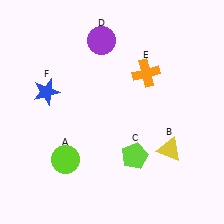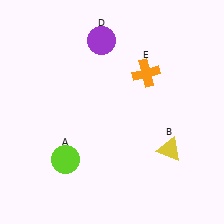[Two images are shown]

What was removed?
The lime pentagon (C), the blue star (F) were removed in Image 2.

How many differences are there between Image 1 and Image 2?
There are 2 differences between the two images.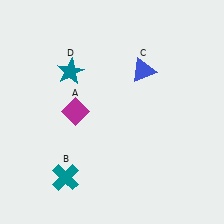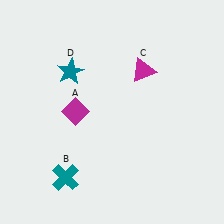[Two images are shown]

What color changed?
The triangle (C) changed from blue in Image 1 to magenta in Image 2.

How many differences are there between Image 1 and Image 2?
There is 1 difference between the two images.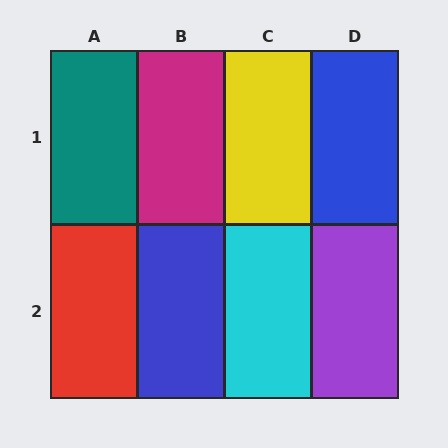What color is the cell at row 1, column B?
Magenta.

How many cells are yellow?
1 cell is yellow.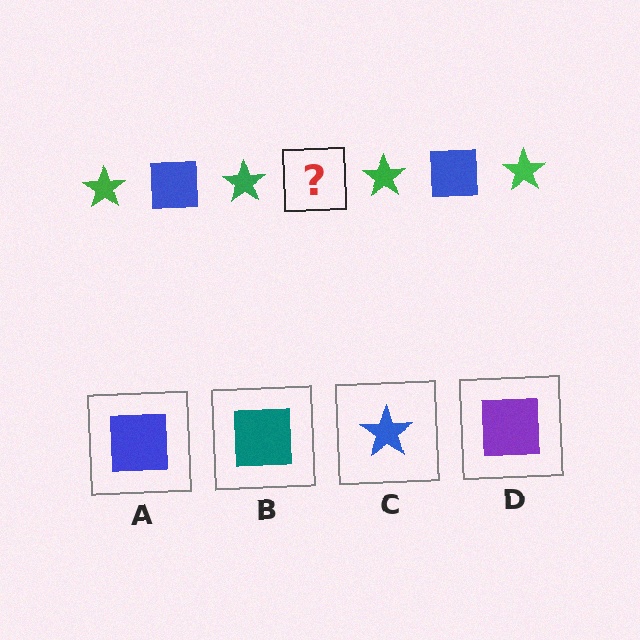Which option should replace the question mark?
Option A.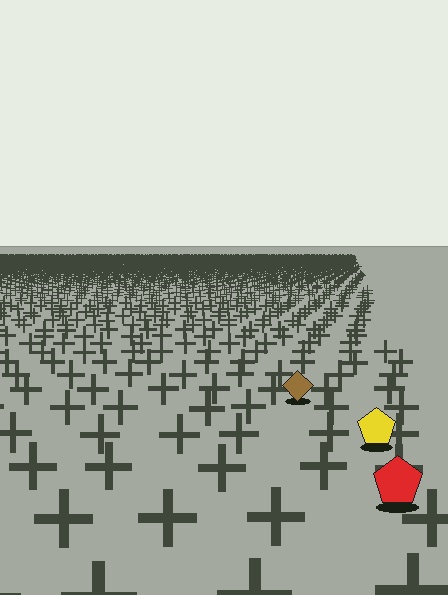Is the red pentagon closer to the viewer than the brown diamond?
Yes. The red pentagon is closer — you can tell from the texture gradient: the ground texture is coarser near it.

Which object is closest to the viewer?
The red pentagon is closest. The texture marks near it are larger and more spread out.